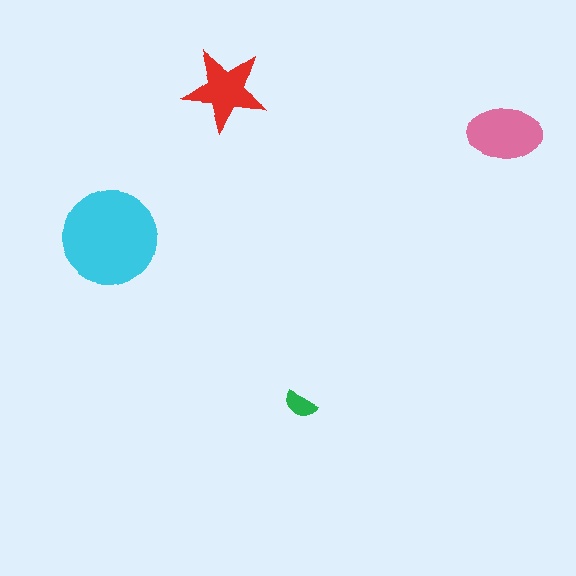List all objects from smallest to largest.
The green semicircle, the red star, the pink ellipse, the cyan circle.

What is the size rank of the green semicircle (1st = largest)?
4th.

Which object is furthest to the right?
The pink ellipse is rightmost.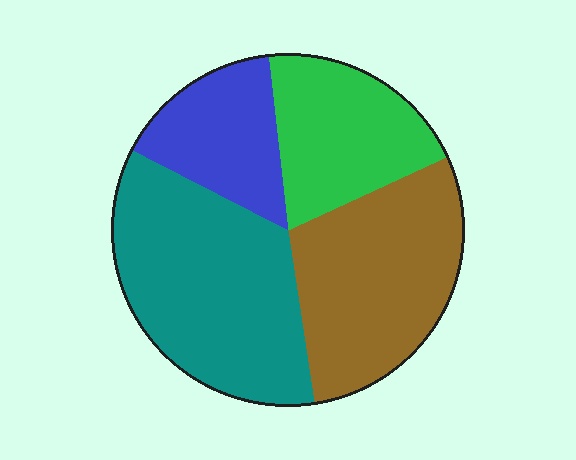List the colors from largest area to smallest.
From largest to smallest: teal, brown, green, blue.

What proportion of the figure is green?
Green covers 20% of the figure.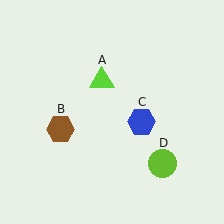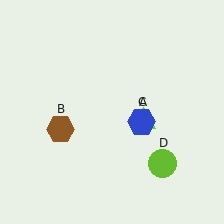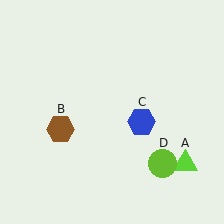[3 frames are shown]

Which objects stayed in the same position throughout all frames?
Brown hexagon (object B) and blue hexagon (object C) and lime circle (object D) remained stationary.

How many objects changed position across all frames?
1 object changed position: lime triangle (object A).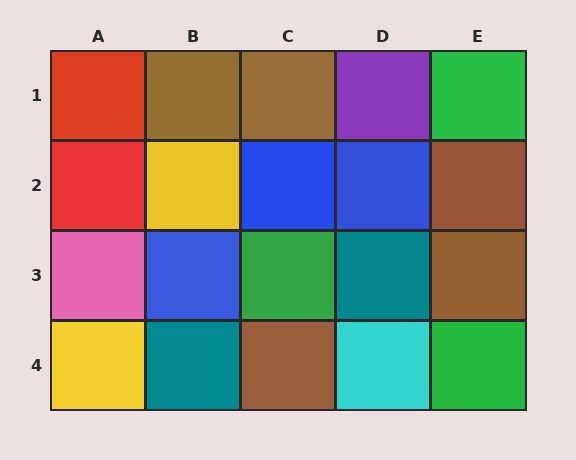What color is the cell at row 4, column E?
Green.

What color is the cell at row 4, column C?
Brown.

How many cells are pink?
1 cell is pink.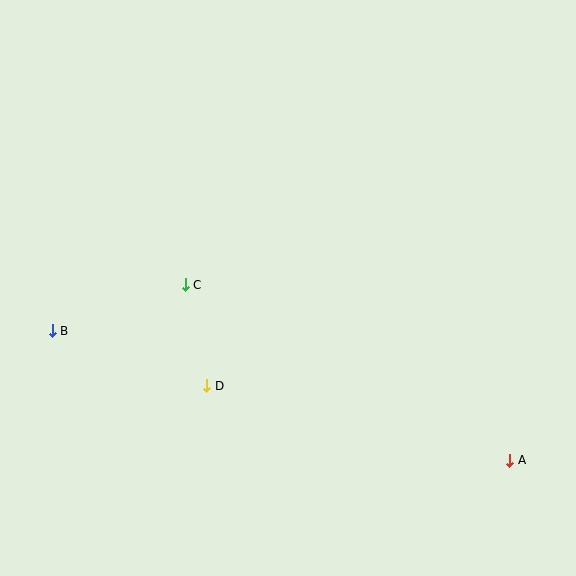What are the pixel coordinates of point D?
Point D is at (207, 386).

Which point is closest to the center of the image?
Point C at (185, 285) is closest to the center.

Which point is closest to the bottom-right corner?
Point A is closest to the bottom-right corner.